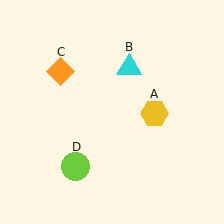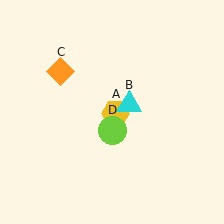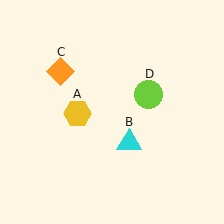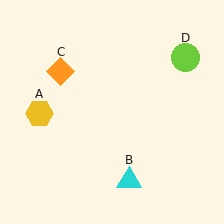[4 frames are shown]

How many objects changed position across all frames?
3 objects changed position: yellow hexagon (object A), cyan triangle (object B), lime circle (object D).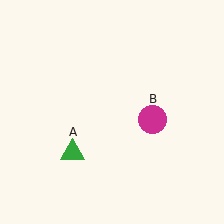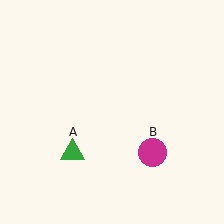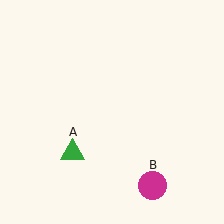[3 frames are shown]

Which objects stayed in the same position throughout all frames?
Green triangle (object A) remained stationary.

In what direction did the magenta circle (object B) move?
The magenta circle (object B) moved down.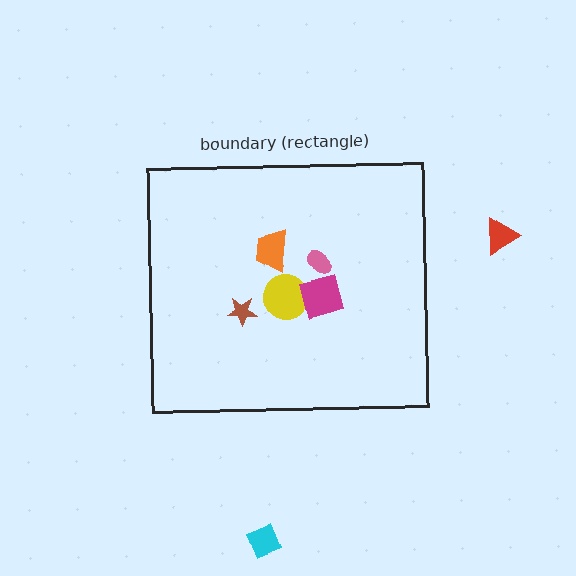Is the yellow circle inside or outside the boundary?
Inside.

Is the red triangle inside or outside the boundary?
Outside.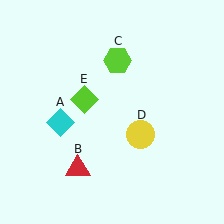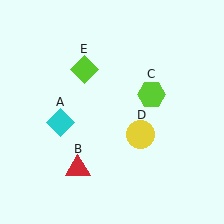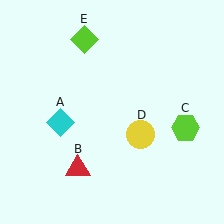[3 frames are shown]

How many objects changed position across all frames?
2 objects changed position: lime hexagon (object C), lime diamond (object E).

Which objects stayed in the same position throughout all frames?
Cyan diamond (object A) and red triangle (object B) and yellow circle (object D) remained stationary.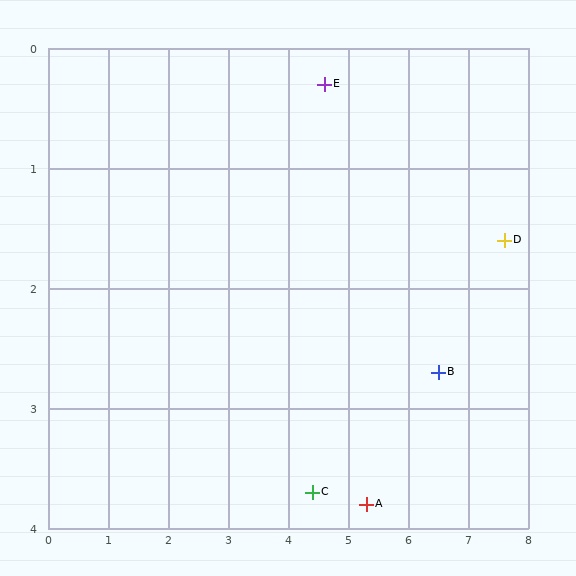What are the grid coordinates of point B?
Point B is at approximately (6.5, 2.7).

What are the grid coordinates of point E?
Point E is at approximately (4.6, 0.3).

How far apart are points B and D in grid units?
Points B and D are about 1.6 grid units apart.